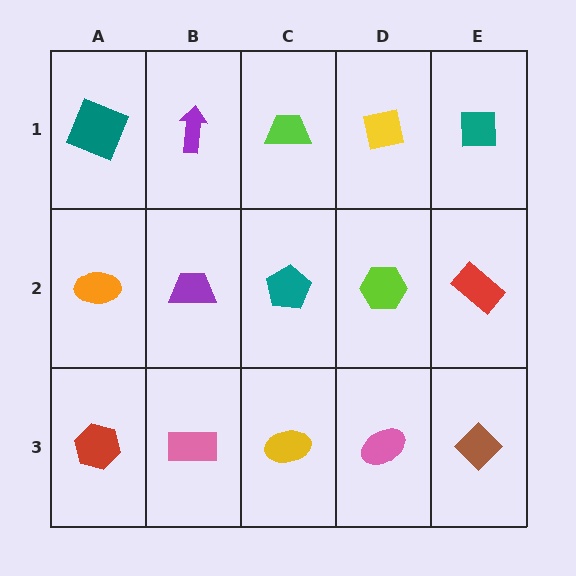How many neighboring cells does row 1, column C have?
3.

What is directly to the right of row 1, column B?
A lime trapezoid.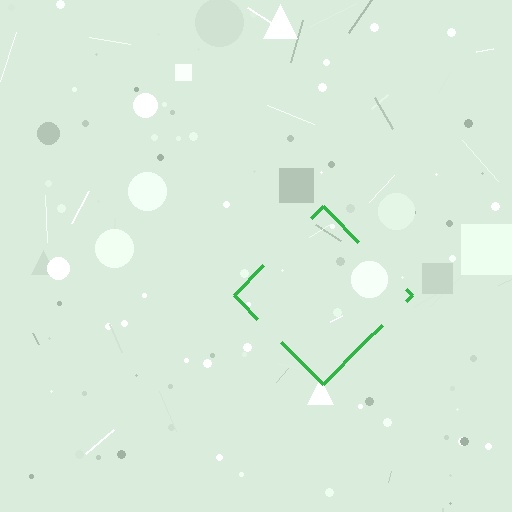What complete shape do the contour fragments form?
The contour fragments form a diamond.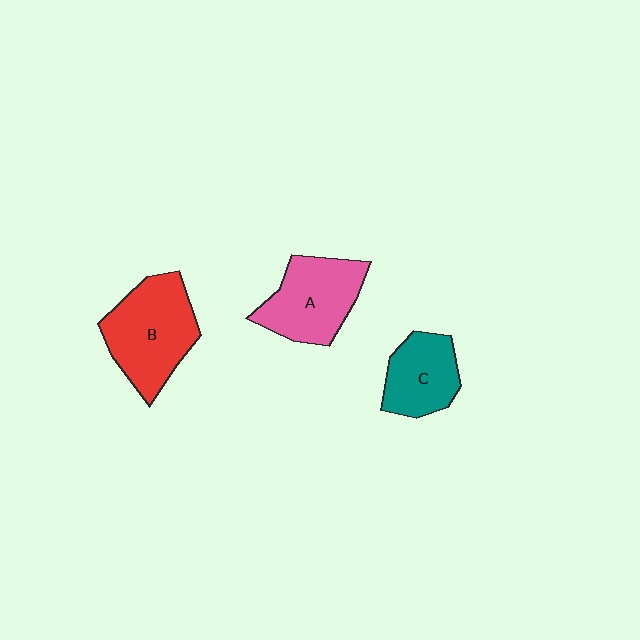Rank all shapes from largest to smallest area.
From largest to smallest: B (red), A (pink), C (teal).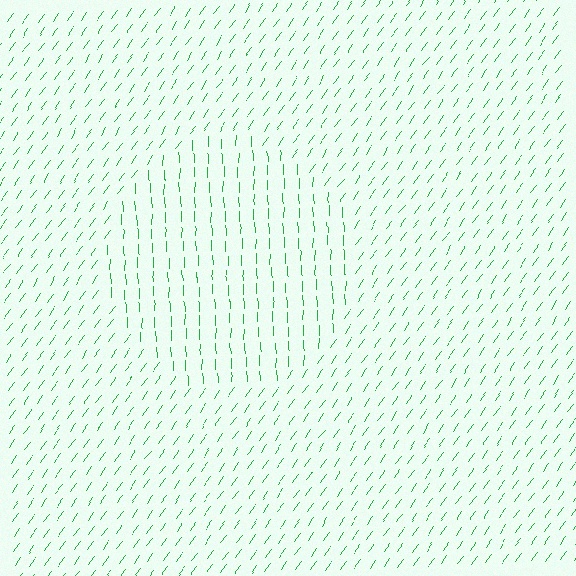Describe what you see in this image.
The image is filled with small green line segments. A circle region in the image has lines oriented differently from the surrounding lines, creating a visible texture boundary.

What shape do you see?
I see a circle.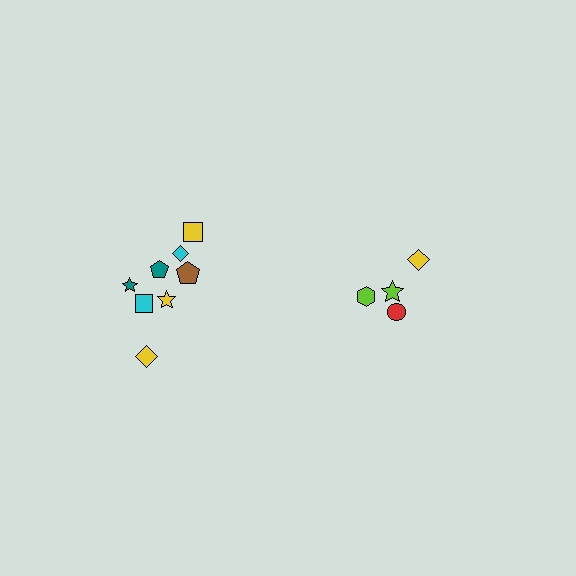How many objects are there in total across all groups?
There are 12 objects.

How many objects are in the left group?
There are 8 objects.